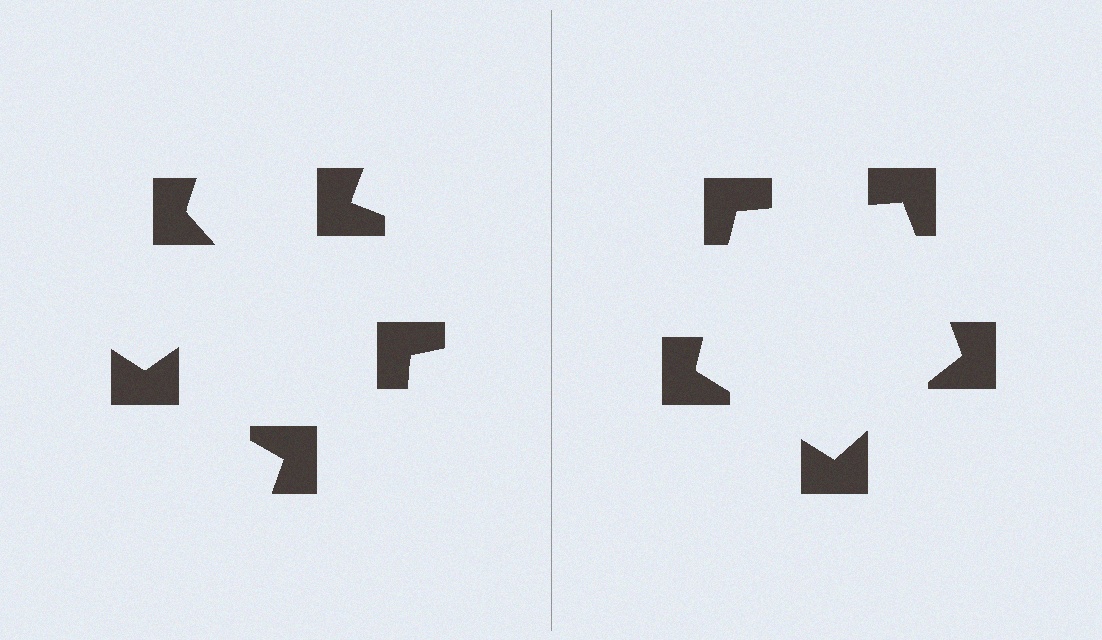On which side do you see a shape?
An illusory pentagon appears on the right side. On the left side the wedge cuts are rotated, so no coherent shape forms.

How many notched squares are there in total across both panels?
10 — 5 on each side.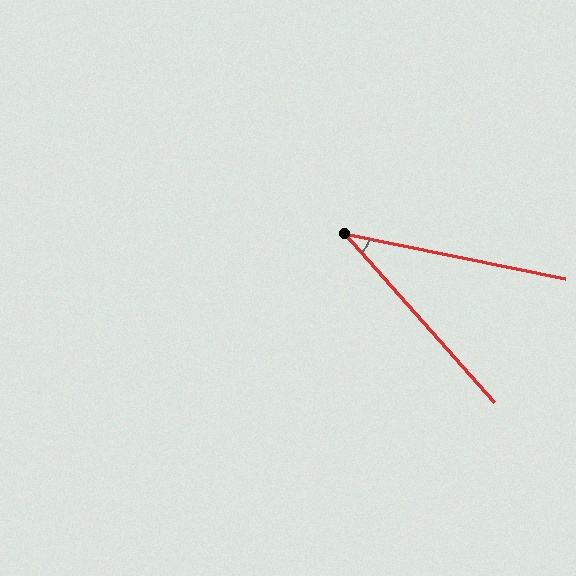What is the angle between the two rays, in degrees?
Approximately 37 degrees.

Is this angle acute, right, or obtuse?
It is acute.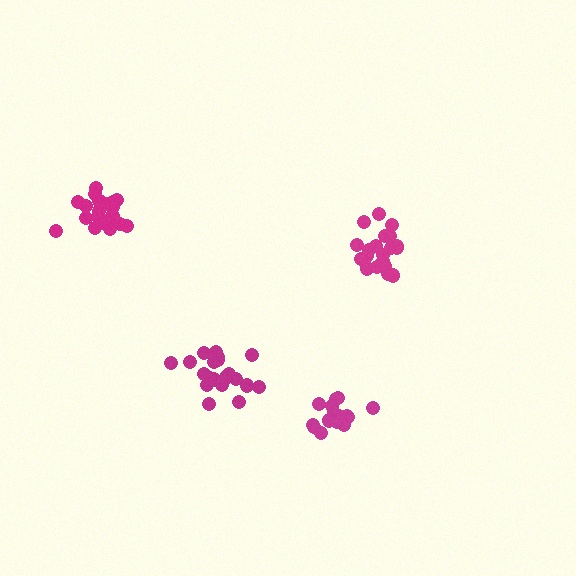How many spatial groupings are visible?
There are 4 spatial groupings.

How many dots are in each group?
Group 1: 17 dots, Group 2: 20 dots, Group 3: 20 dots, Group 4: 20 dots (77 total).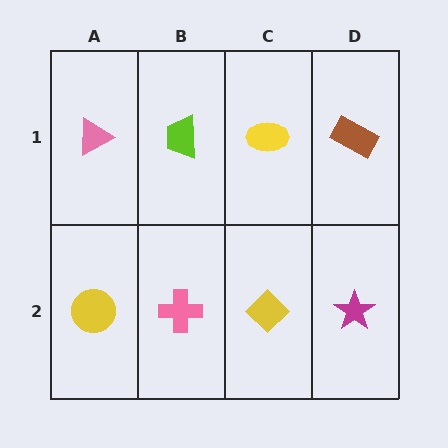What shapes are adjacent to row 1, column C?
A yellow diamond (row 2, column C), a lime trapezoid (row 1, column B), a brown rectangle (row 1, column D).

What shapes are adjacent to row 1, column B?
A pink cross (row 2, column B), a pink triangle (row 1, column A), a yellow ellipse (row 1, column C).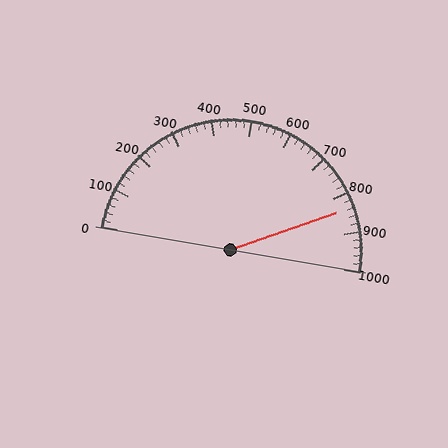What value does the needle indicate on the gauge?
The needle indicates approximately 840.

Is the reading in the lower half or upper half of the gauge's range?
The reading is in the upper half of the range (0 to 1000).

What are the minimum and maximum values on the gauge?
The gauge ranges from 0 to 1000.